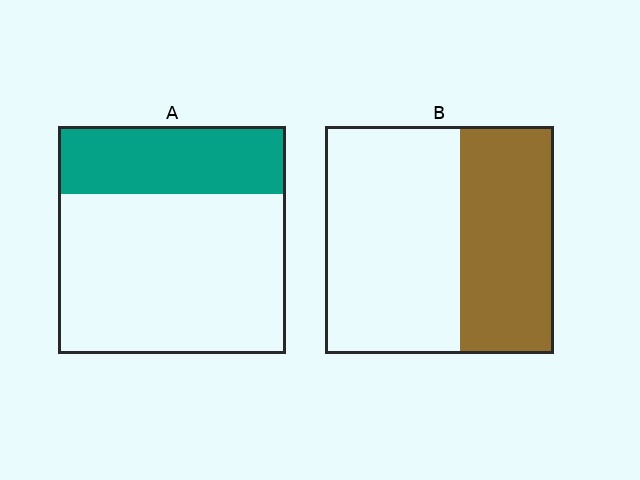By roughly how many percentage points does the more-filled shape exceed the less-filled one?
By roughly 10 percentage points (B over A).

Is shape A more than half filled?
No.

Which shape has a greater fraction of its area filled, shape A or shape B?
Shape B.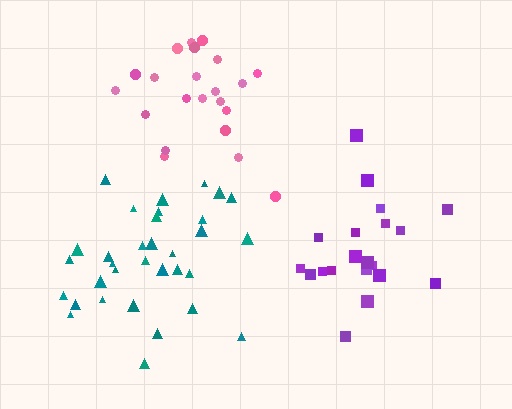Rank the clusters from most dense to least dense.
pink, teal, purple.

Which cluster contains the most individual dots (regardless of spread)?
Teal (33).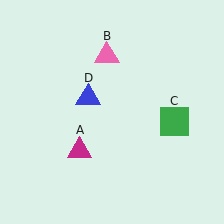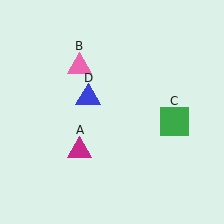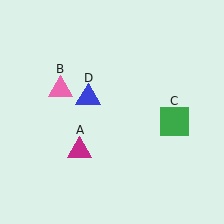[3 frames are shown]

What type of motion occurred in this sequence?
The pink triangle (object B) rotated counterclockwise around the center of the scene.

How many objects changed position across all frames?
1 object changed position: pink triangle (object B).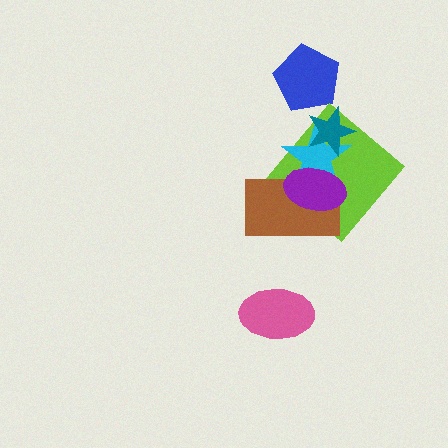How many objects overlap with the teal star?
2 objects overlap with the teal star.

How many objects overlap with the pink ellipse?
0 objects overlap with the pink ellipse.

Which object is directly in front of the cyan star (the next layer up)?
The brown rectangle is directly in front of the cyan star.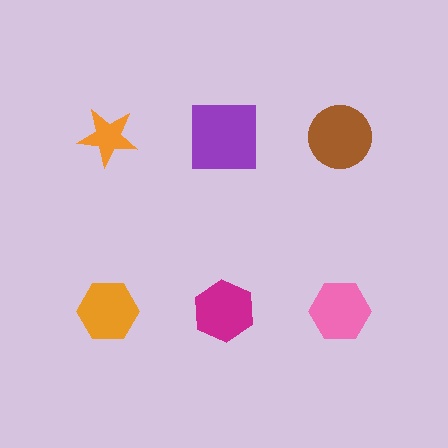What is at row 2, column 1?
An orange hexagon.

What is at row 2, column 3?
A pink hexagon.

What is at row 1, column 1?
An orange star.